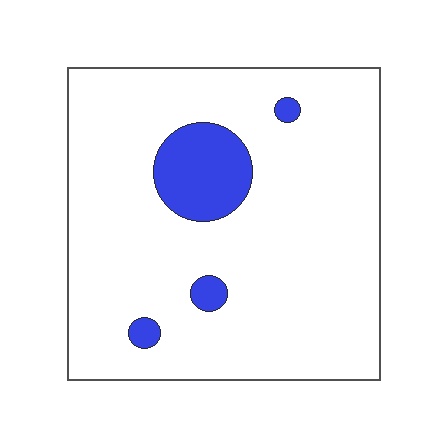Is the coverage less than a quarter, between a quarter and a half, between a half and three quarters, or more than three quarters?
Less than a quarter.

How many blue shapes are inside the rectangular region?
4.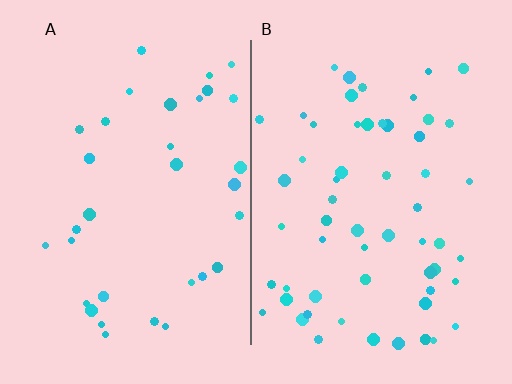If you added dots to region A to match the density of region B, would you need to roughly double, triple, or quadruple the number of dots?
Approximately double.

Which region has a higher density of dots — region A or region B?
B (the right).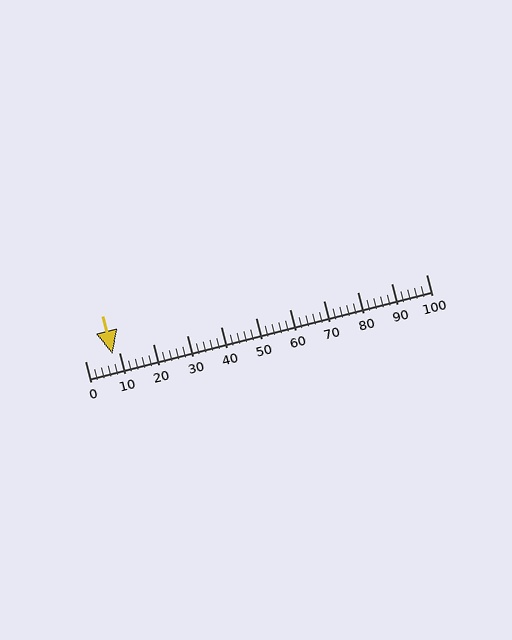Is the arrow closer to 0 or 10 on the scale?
The arrow is closer to 10.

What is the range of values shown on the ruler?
The ruler shows values from 0 to 100.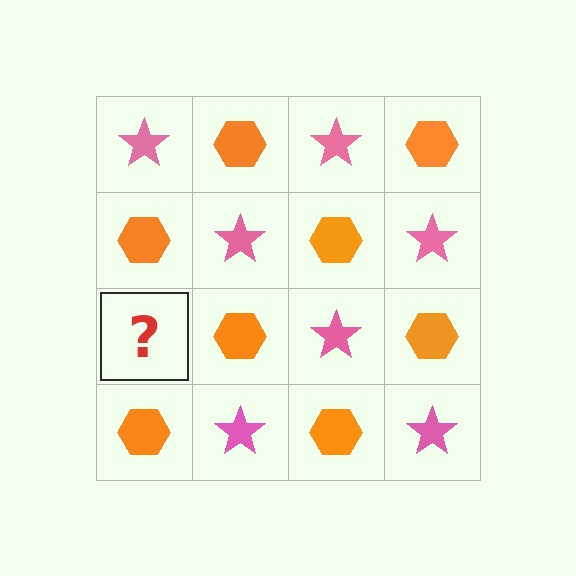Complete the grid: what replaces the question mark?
The question mark should be replaced with a pink star.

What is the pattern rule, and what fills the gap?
The rule is that it alternates pink star and orange hexagon in a checkerboard pattern. The gap should be filled with a pink star.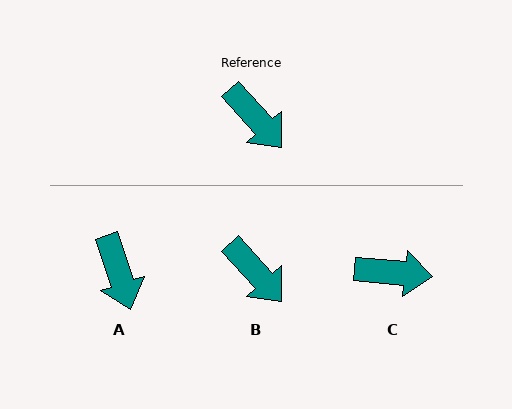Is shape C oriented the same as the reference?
No, it is off by about 43 degrees.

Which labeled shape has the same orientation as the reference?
B.